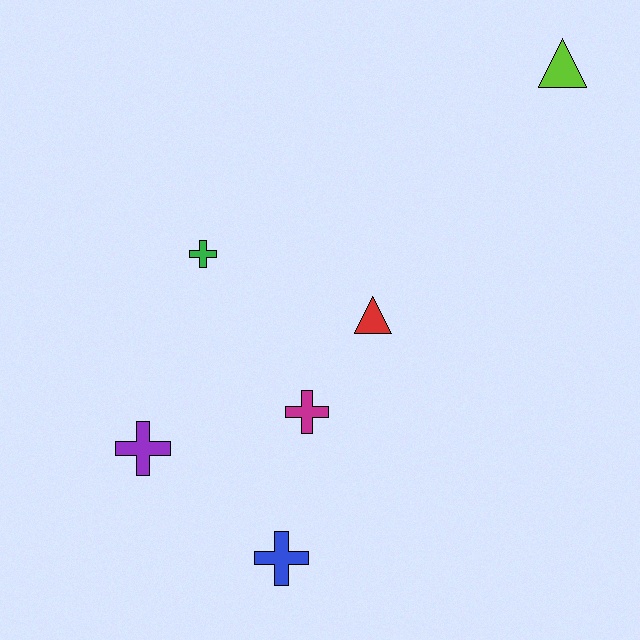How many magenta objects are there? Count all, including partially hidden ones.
There is 1 magenta object.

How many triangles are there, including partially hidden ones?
There are 2 triangles.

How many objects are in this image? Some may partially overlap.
There are 6 objects.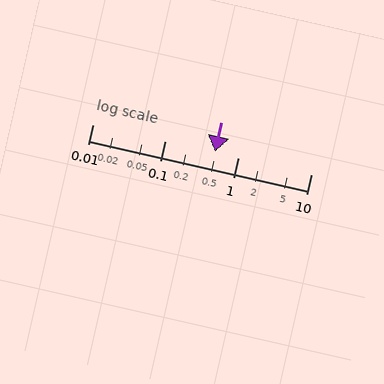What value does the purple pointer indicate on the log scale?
The pointer indicates approximately 0.48.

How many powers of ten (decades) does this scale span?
The scale spans 3 decades, from 0.01 to 10.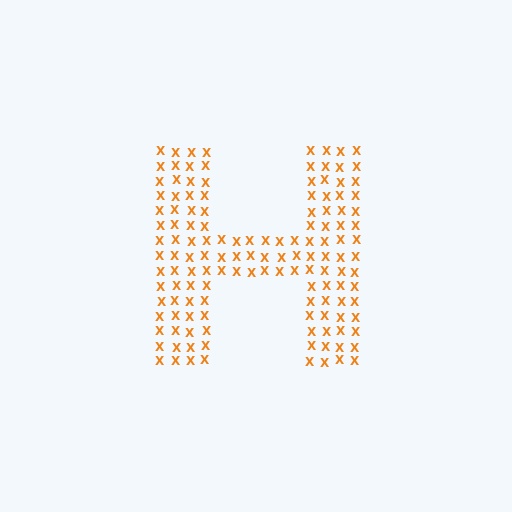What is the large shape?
The large shape is the letter H.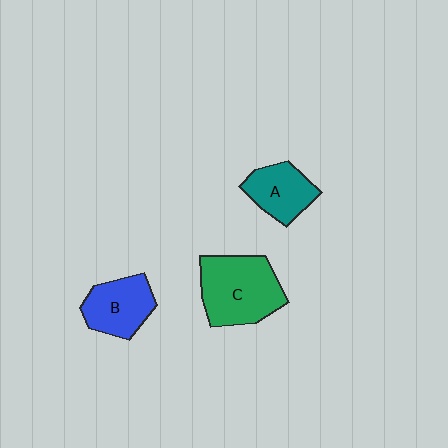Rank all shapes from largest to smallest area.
From largest to smallest: C (green), B (blue), A (teal).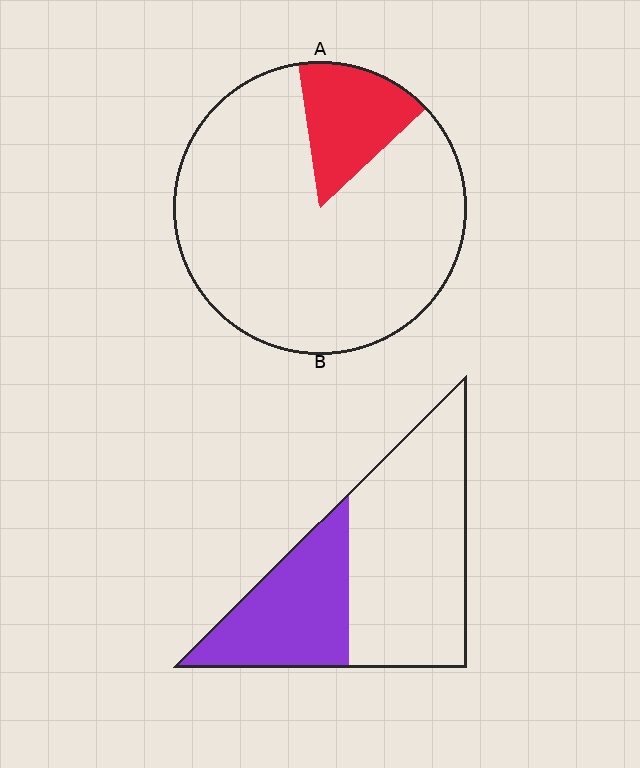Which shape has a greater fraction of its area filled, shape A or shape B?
Shape B.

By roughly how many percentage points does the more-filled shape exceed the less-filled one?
By roughly 20 percentage points (B over A).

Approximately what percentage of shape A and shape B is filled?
A is approximately 15% and B is approximately 35%.